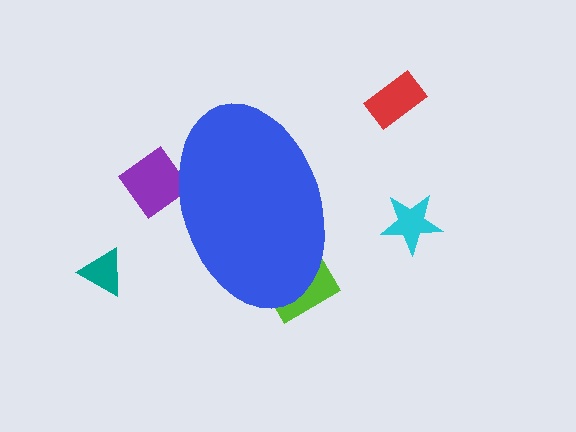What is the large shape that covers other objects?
A blue ellipse.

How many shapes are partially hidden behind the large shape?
2 shapes are partially hidden.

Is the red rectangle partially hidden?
No, the red rectangle is fully visible.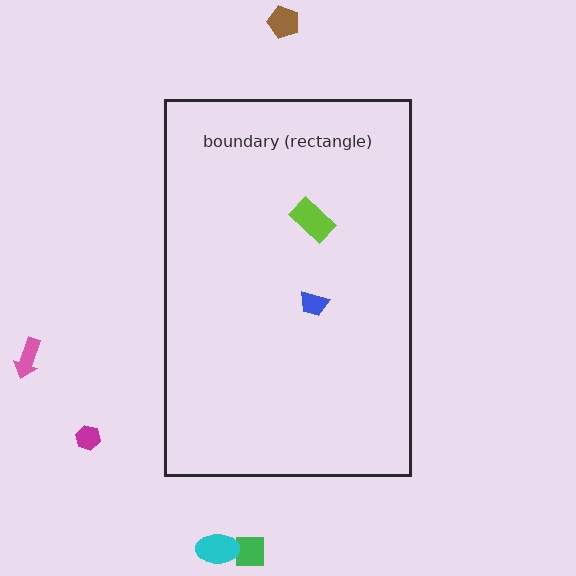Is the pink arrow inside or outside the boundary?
Outside.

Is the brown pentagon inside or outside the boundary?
Outside.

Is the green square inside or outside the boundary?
Outside.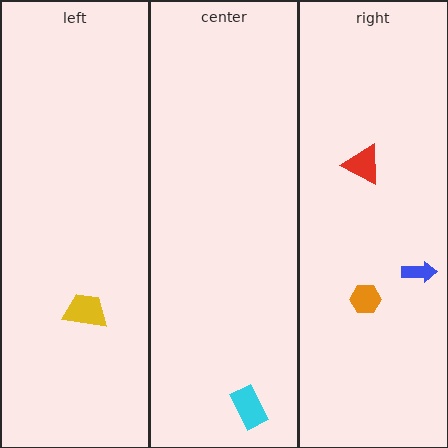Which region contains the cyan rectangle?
The center region.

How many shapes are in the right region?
3.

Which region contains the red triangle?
The right region.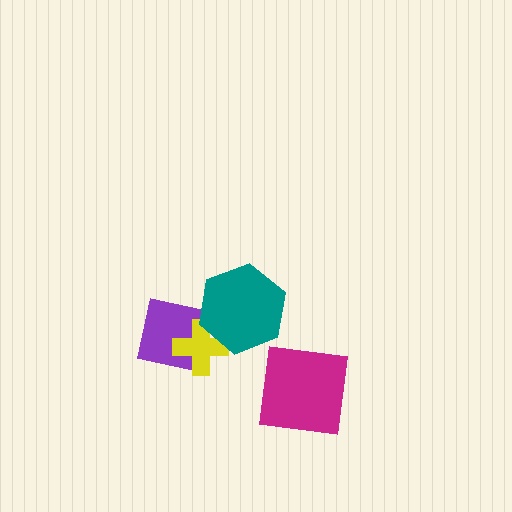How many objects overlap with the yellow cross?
2 objects overlap with the yellow cross.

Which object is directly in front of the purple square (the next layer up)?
The yellow cross is directly in front of the purple square.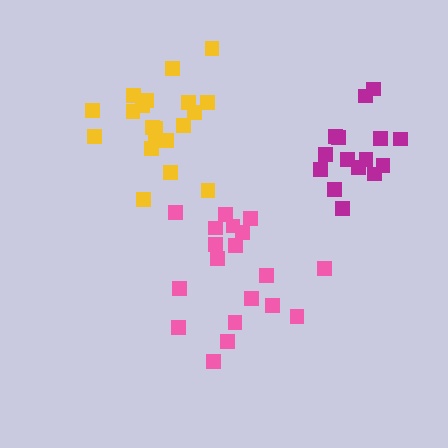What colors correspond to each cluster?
The clusters are colored: magenta, pink, yellow.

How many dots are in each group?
Group 1: 15 dots, Group 2: 19 dots, Group 3: 20 dots (54 total).